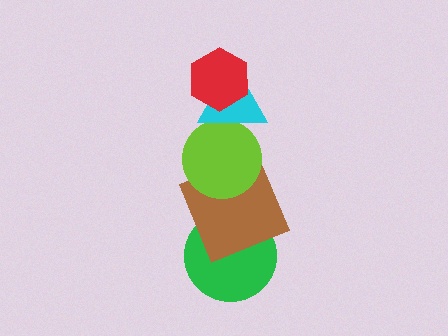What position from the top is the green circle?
The green circle is 5th from the top.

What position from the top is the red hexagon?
The red hexagon is 1st from the top.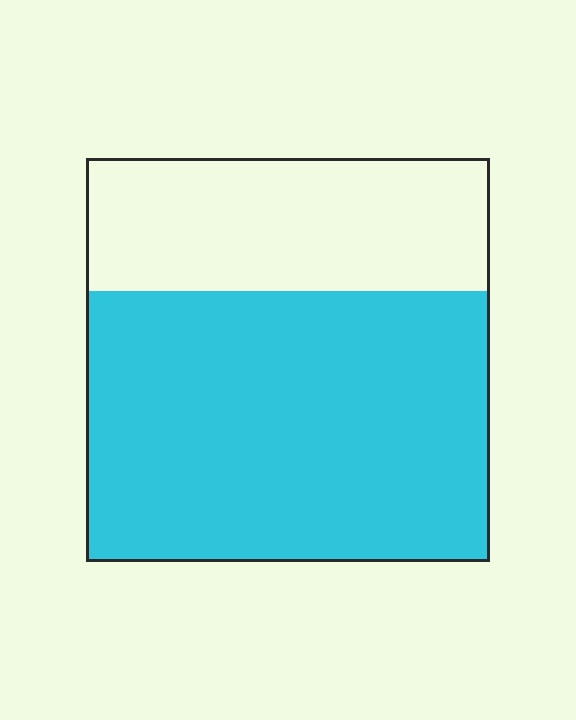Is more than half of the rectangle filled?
Yes.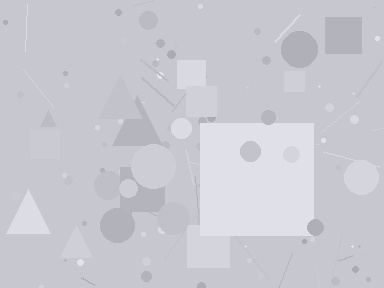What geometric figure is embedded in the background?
A square is embedded in the background.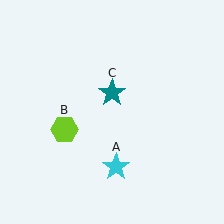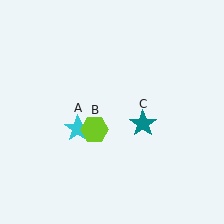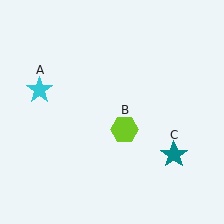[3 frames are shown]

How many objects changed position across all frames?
3 objects changed position: cyan star (object A), lime hexagon (object B), teal star (object C).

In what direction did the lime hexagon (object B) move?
The lime hexagon (object B) moved right.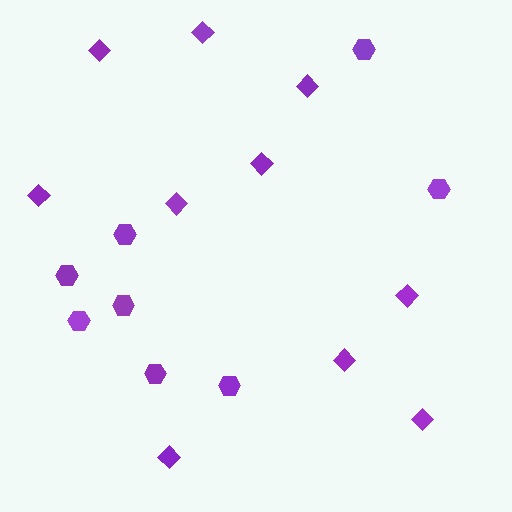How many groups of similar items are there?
There are 2 groups: one group of hexagons (8) and one group of diamonds (10).